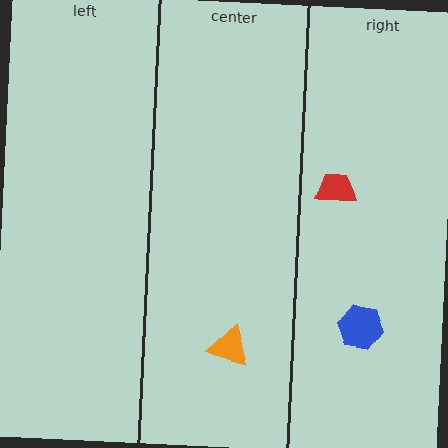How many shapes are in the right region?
2.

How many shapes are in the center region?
1.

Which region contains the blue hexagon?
The right region.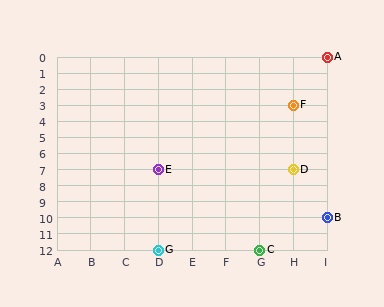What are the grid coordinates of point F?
Point F is at grid coordinates (H, 3).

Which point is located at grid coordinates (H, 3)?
Point F is at (H, 3).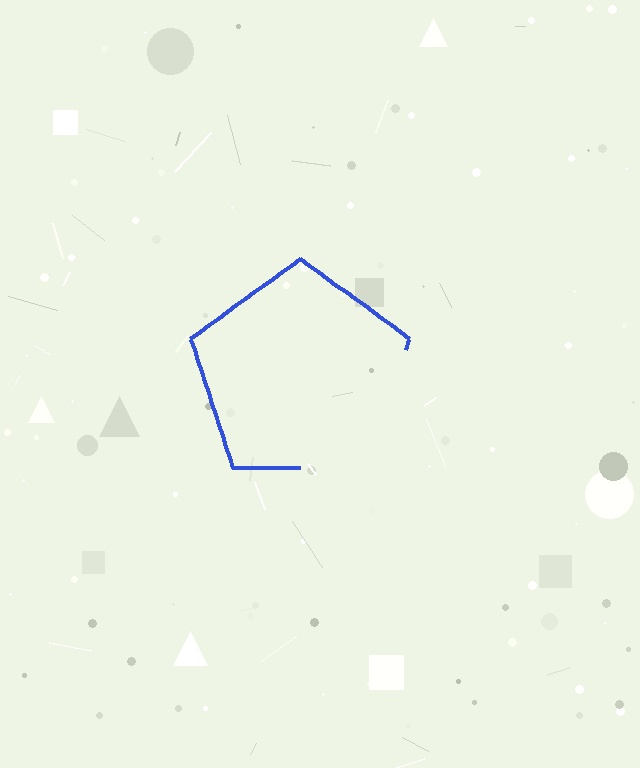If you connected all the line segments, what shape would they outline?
They would outline a pentagon.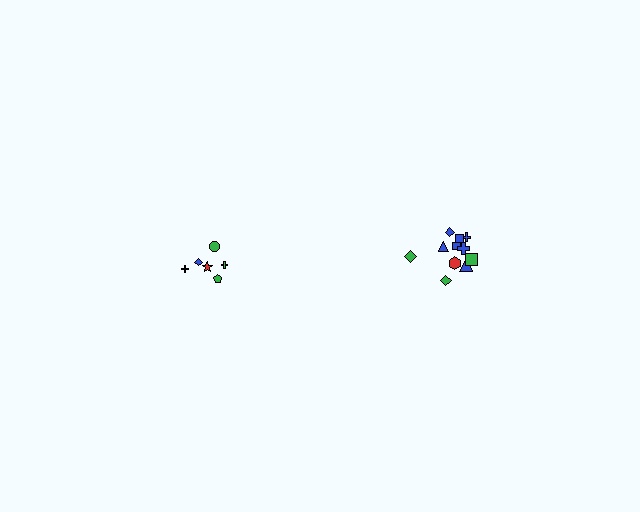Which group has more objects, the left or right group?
The right group.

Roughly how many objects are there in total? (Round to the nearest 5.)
Roughly 20 objects in total.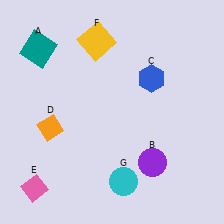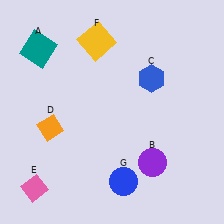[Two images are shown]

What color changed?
The circle (G) changed from cyan in Image 1 to blue in Image 2.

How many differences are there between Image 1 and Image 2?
There is 1 difference between the two images.